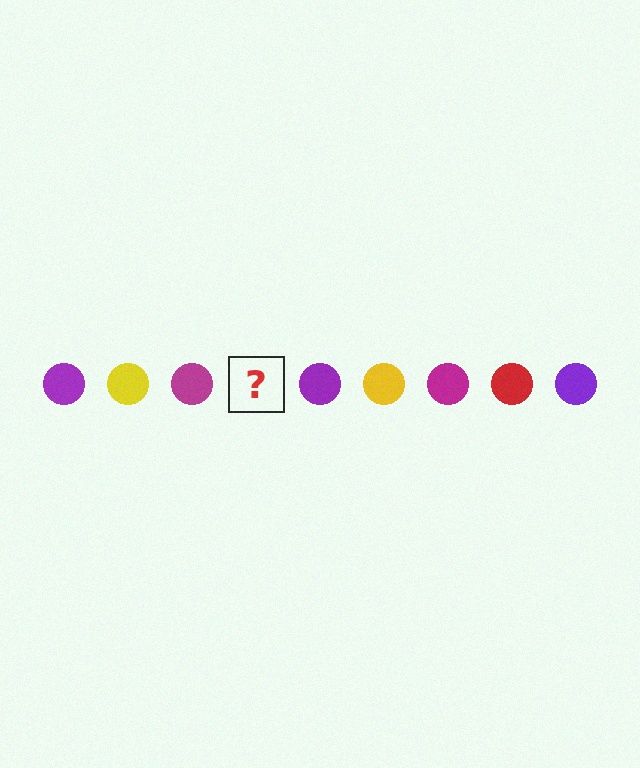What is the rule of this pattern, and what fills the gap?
The rule is that the pattern cycles through purple, yellow, magenta, red circles. The gap should be filled with a red circle.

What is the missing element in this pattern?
The missing element is a red circle.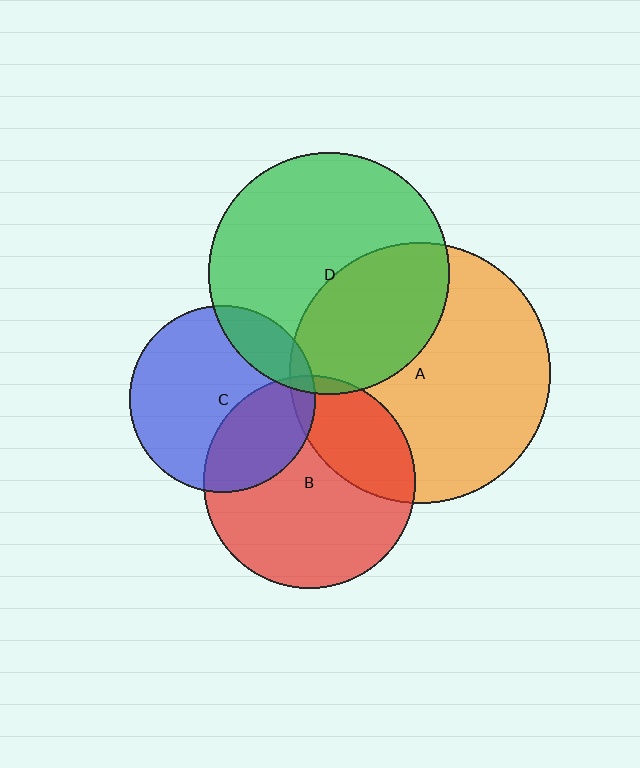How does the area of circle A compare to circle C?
Approximately 2.0 times.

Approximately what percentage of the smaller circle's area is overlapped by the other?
Approximately 5%.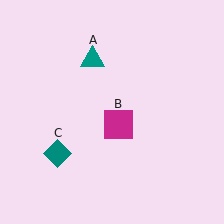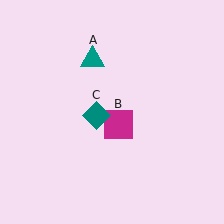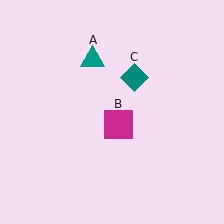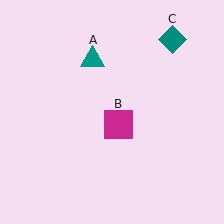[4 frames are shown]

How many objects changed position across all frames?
1 object changed position: teal diamond (object C).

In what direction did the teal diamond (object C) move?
The teal diamond (object C) moved up and to the right.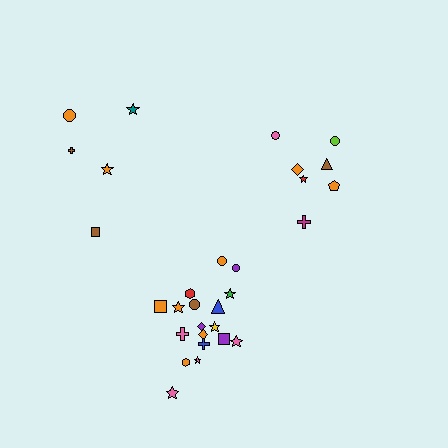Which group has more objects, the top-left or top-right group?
The top-right group.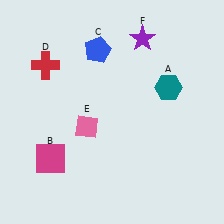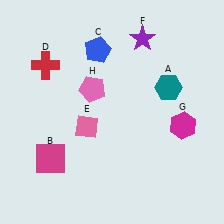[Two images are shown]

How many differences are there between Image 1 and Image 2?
There are 2 differences between the two images.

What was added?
A magenta hexagon (G), a pink pentagon (H) were added in Image 2.